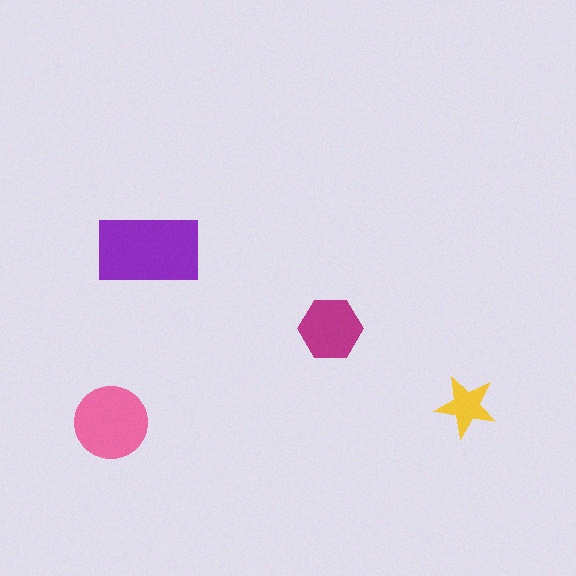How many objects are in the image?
There are 4 objects in the image.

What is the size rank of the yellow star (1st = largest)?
4th.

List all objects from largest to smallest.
The purple rectangle, the pink circle, the magenta hexagon, the yellow star.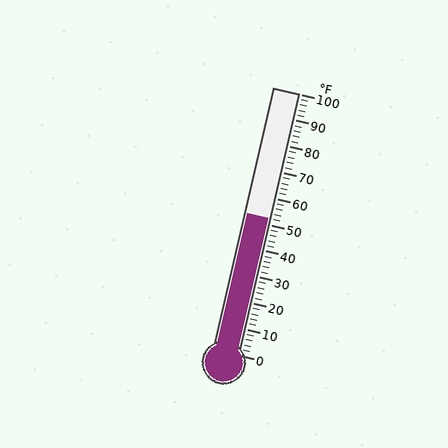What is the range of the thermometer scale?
The thermometer scale ranges from 0°F to 100°F.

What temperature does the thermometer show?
The thermometer shows approximately 52°F.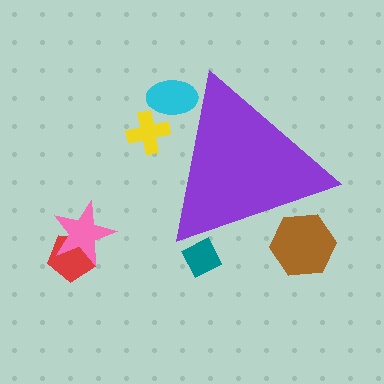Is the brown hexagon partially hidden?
Yes, the brown hexagon is partially hidden behind the purple triangle.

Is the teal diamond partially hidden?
Yes, the teal diamond is partially hidden behind the purple triangle.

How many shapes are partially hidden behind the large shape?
4 shapes are partially hidden.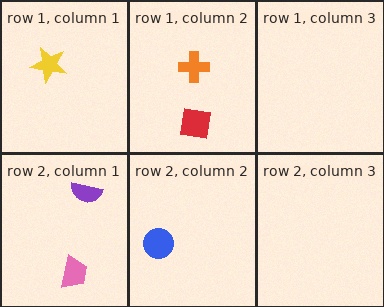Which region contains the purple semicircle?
The row 2, column 1 region.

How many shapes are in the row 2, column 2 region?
1.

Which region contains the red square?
The row 1, column 2 region.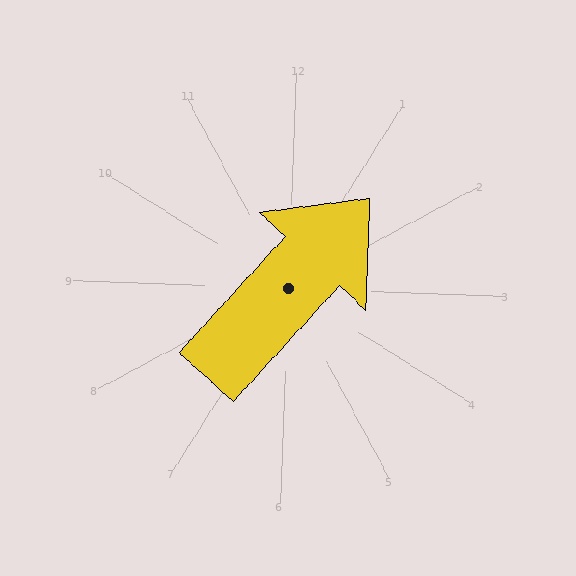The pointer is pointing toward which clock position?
Roughly 1 o'clock.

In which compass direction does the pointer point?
Northeast.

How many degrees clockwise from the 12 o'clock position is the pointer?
Approximately 40 degrees.